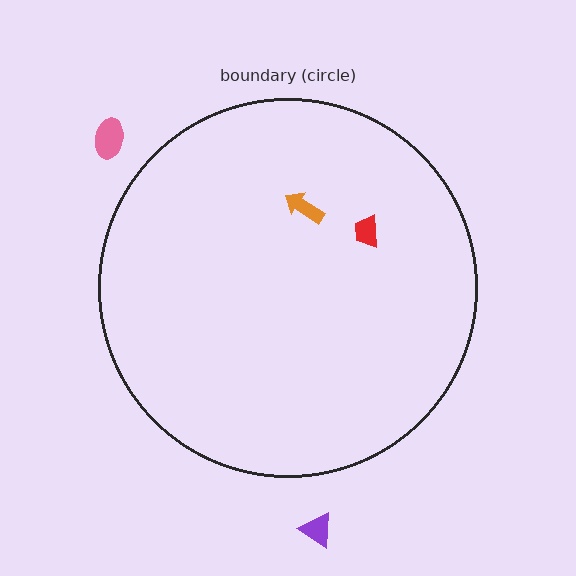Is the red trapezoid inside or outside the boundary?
Inside.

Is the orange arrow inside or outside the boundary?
Inside.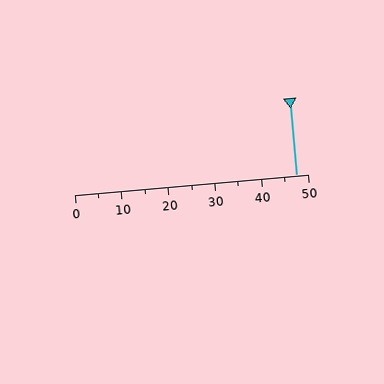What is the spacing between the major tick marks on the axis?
The major ticks are spaced 10 apart.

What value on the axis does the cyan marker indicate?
The marker indicates approximately 47.5.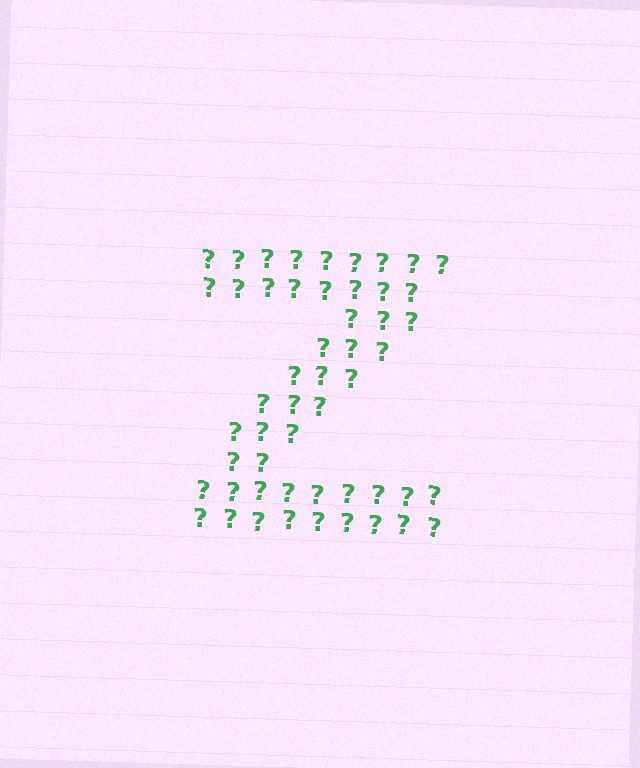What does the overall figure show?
The overall figure shows the letter Z.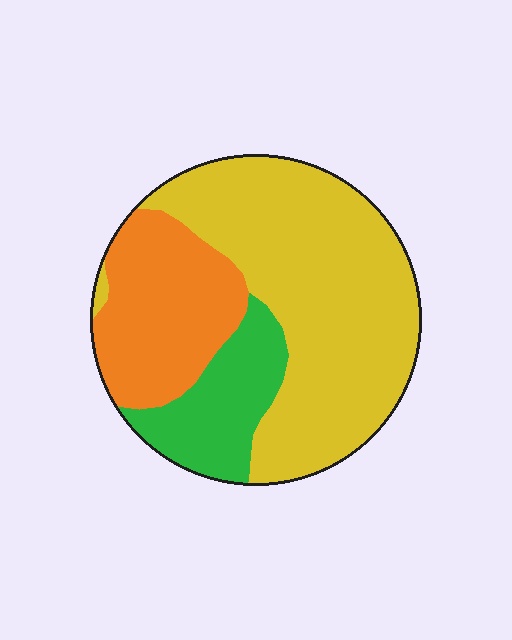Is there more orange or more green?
Orange.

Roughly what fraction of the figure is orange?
Orange takes up about one quarter (1/4) of the figure.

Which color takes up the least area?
Green, at roughly 15%.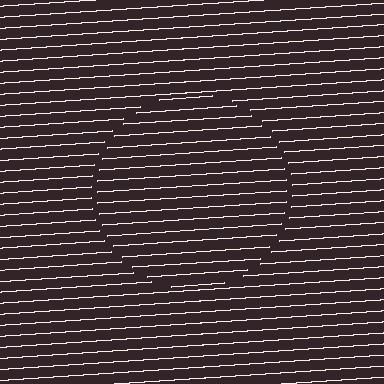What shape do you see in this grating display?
An illusory circle. The interior of the shape contains the same grating, shifted by half a period — the contour is defined by the phase discontinuity where line-ends from the inner and outer gratings abut.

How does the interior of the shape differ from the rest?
The interior of the shape contains the same grating, shifted by half a period — the contour is defined by the phase discontinuity where line-ends from the inner and outer gratings abut.